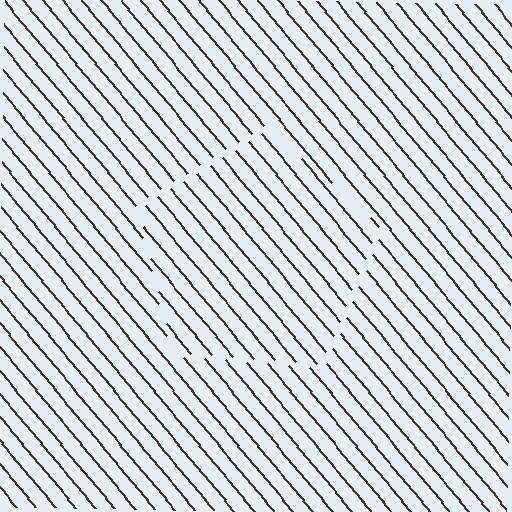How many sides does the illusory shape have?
5 sides — the line-ends trace a pentagon.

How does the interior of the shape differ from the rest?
The interior of the shape contains the same grating, shifted by half a period — the contour is defined by the phase discontinuity where line-ends from the inner and outer gratings abut.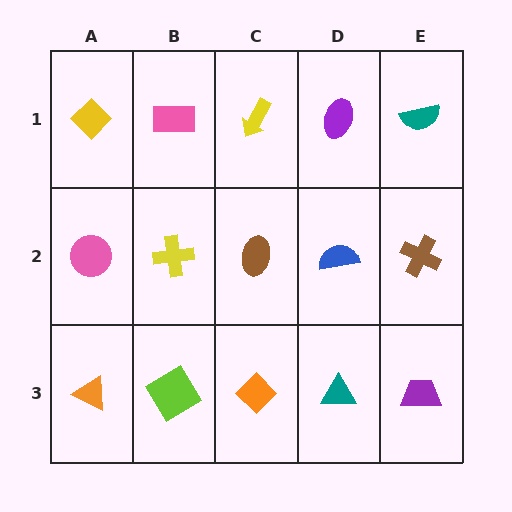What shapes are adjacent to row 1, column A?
A pink circle (row 2, column A), a pink rectangle (row 1, column B).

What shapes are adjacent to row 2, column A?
A yellow diamond (row 1, column A), an orange triangle (row 3, column A), a yellow cross (row 2, column B).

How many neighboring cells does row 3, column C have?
3.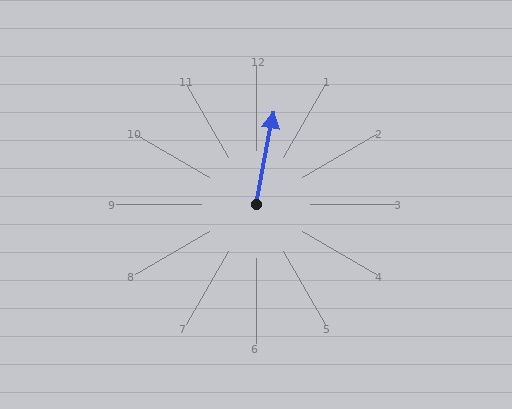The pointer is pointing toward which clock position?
Roughly 12 o'clock.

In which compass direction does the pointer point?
North.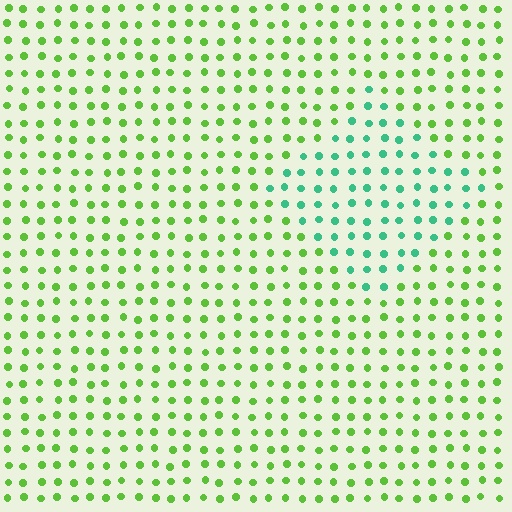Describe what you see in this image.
The image is filled with small lime elements in a uniform arrangement. A diamond-shaped region is visible where the elements are tinted to a slightly different hue, forming a subtle color boundary.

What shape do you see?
I see a diamond.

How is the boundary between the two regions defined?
The boundary is defined purely by a slight shift in hue (about 50 degrees). Spacing, size, and orientation are identical on both sides.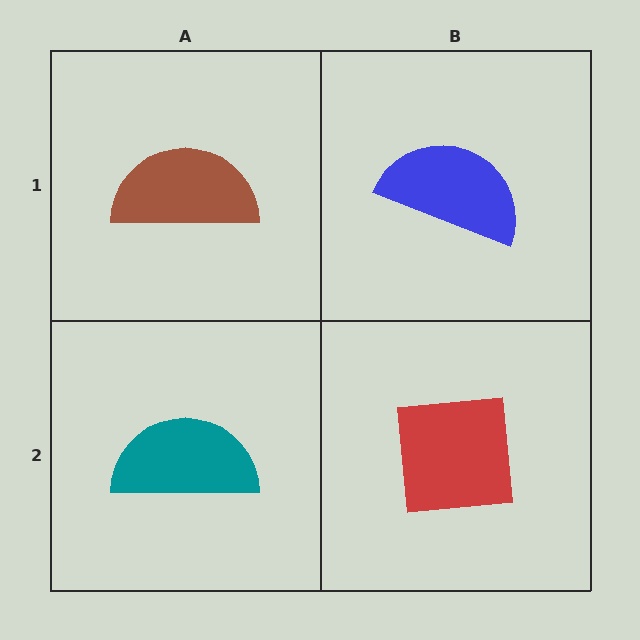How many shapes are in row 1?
2 shapes.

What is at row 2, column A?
A teal semicircle.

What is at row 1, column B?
A blue semicircle.